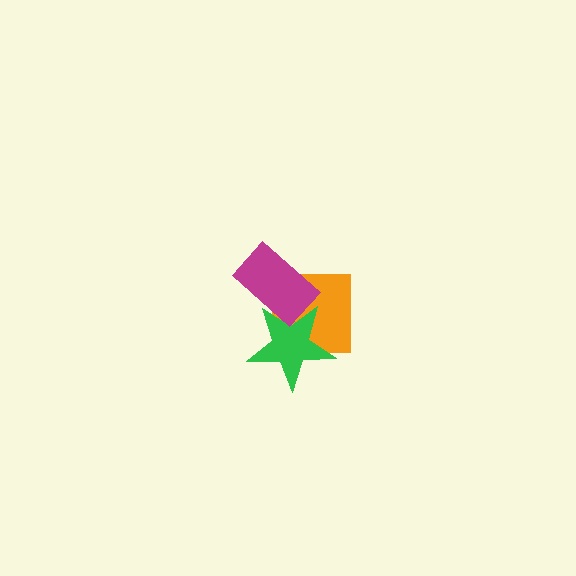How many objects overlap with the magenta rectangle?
2 objects overlap with the magenta rectangle.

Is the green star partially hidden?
Yes, it is partially covered by another shape.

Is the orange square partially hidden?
Yes, it is partially covered by another shape.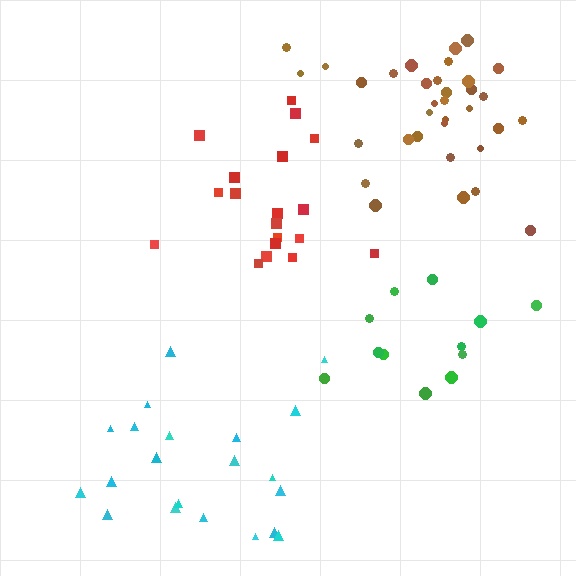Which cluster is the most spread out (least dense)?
Cyan.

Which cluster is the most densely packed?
Brown.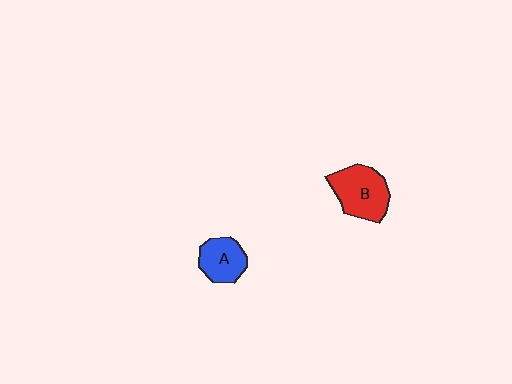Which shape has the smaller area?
Shape A (blue).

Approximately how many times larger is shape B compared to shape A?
Approximately 1.4 times.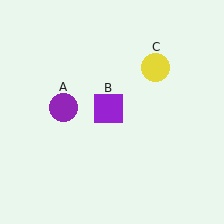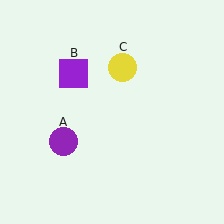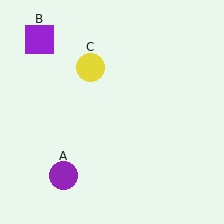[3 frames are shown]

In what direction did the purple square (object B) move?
The purple square (object B) moved up and to the left.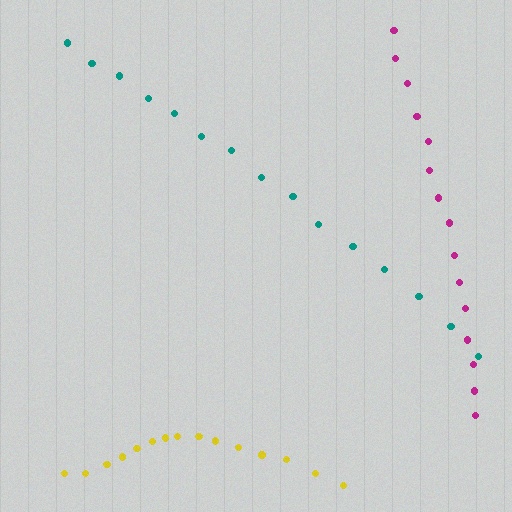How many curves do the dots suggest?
There are 3 distinct paths.